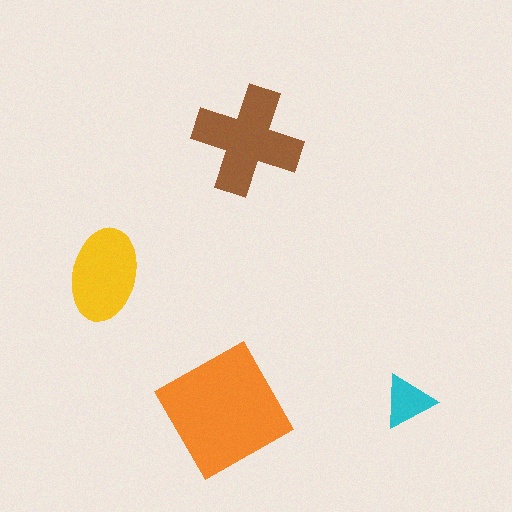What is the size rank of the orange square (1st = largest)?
1st.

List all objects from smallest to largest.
The cyan triangle, the yellow ellipse, the brown cross, the orange square.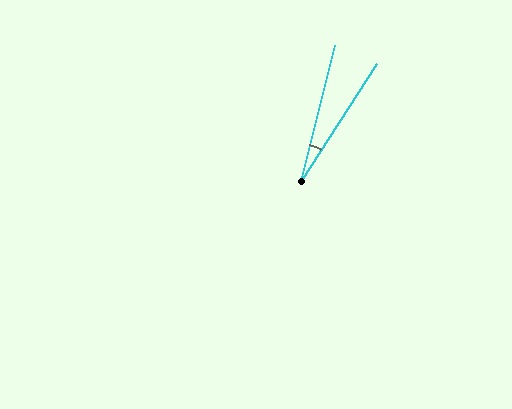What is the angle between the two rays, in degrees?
Approximately 19 degrees.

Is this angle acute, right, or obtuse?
It is acute.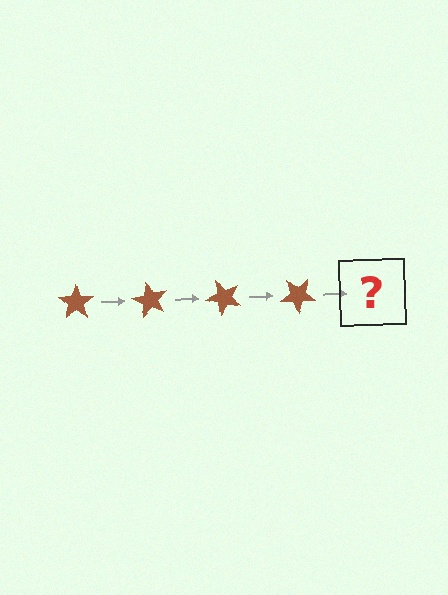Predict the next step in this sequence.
The next step is a brown star rotated 240 degrees.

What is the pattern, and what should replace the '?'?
The pattern is that the star rotates 60 degrees each step. The '?' should be a brown star rotated 240 degrees.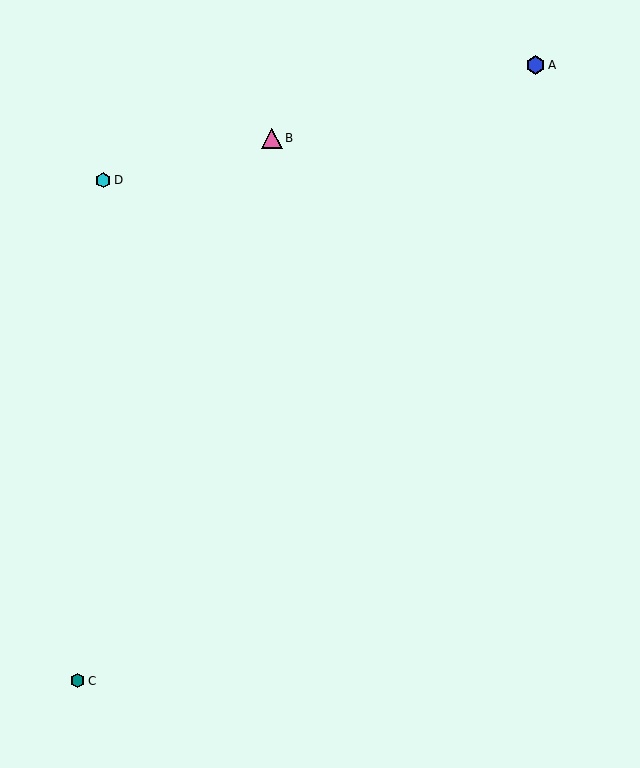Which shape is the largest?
The pink triangle (labeled B) is the largest.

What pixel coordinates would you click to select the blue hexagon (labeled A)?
Click at (536, 65) to select the blue hexagon A.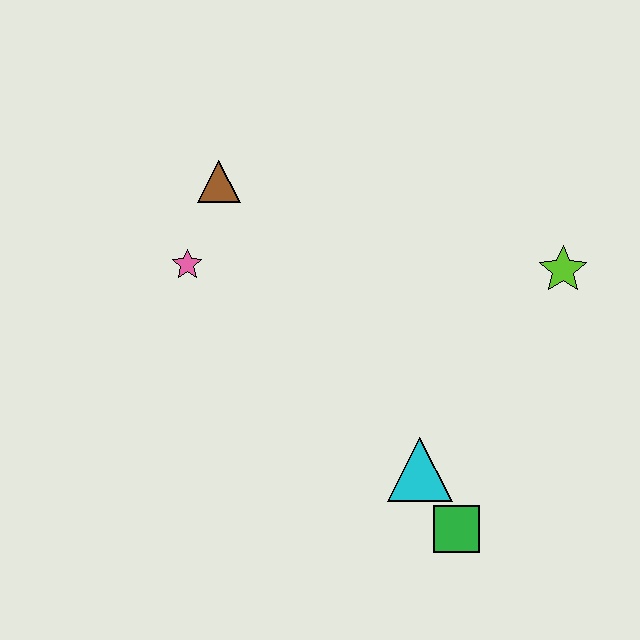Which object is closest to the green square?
The cyan triangle is closest to the green square.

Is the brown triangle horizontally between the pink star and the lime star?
Yes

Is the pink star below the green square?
No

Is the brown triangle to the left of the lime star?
Yes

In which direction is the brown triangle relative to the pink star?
The brown triangle is above the pink star.